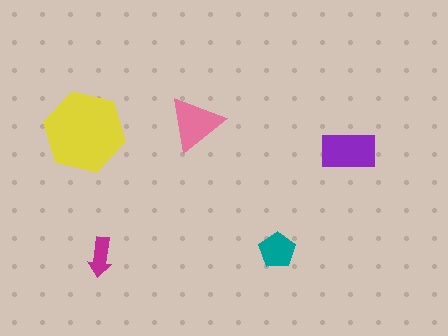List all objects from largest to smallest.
The yellow hexagon, the purple rectangle, the pink triangle, the teal pentagon, the magenta arrow.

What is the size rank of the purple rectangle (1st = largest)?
2nd.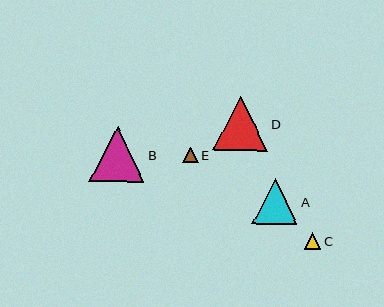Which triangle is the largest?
Triangle B is the largest with a size of approximately 55 pixels.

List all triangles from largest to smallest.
From largest to smallest: B, D, A, C, E.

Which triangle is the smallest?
Triangle E is the smallest with a size of approximately 15 pixels.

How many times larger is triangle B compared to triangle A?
Triangle B is approximately 1.2 times the size of triangle A.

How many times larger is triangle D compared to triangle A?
Triangle D is approximately 1.2 times the size of triangle A.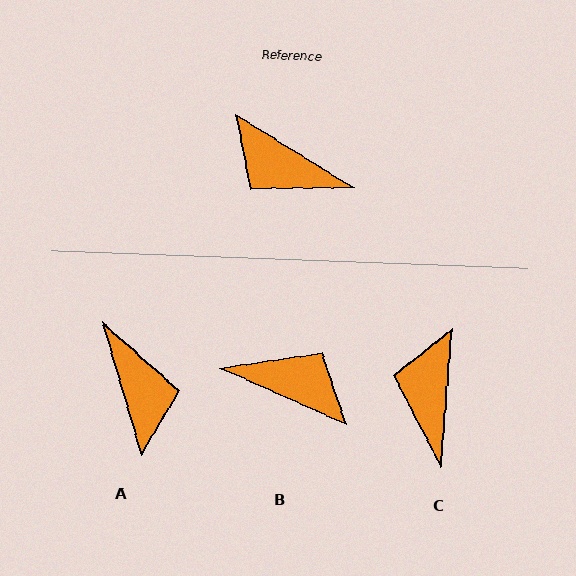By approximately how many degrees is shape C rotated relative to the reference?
Approximately 63 degrees clockwise.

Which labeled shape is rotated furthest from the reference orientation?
B, about 172 degrees away.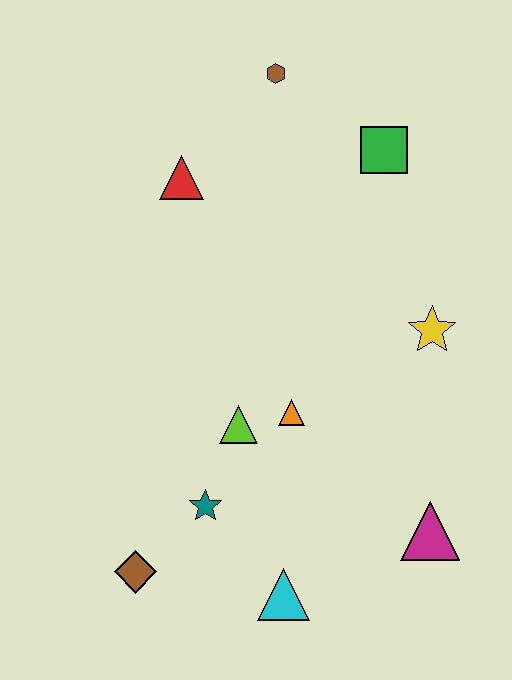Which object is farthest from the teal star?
The brown hexagon is farthest from the teal star.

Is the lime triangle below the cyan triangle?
No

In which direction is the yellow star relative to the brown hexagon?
The yellow star is below the brown hexagon.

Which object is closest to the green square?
The brown hexagon is closest to the green square.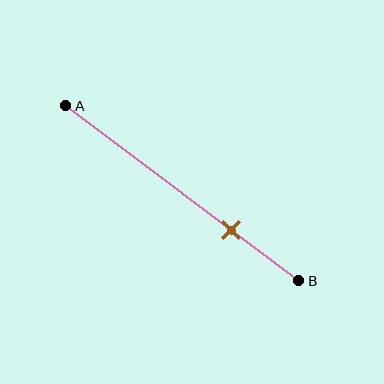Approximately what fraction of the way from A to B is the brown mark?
The brown mark is approximately 70% of the way from A to B.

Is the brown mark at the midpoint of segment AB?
No, the mark is at about 70% from A, not at the 50% midpoint.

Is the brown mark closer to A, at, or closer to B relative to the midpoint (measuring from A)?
The brown mark is closer to point B than the midpoint of segment AB.